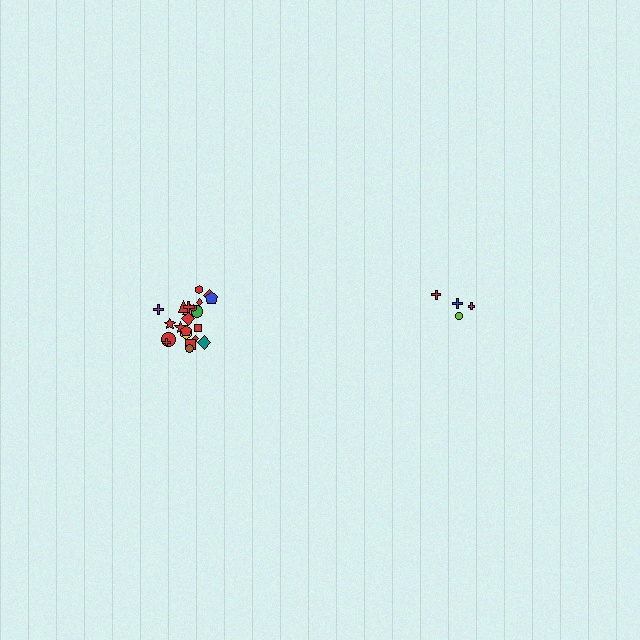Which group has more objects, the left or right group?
The left group.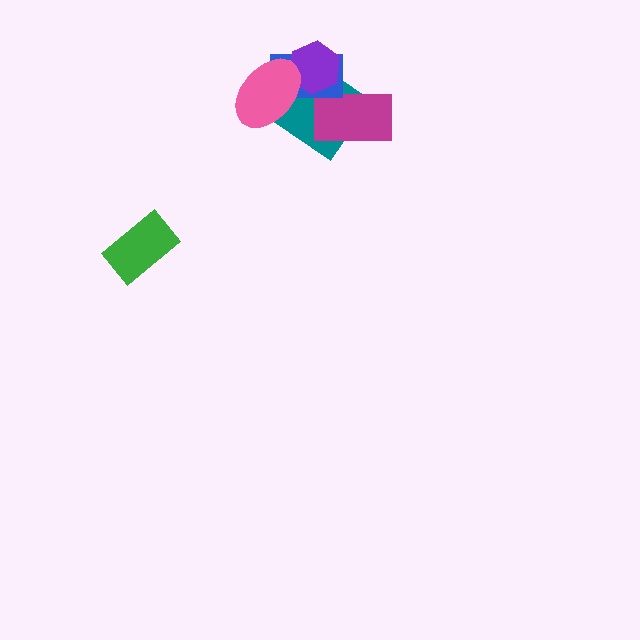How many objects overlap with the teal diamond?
4 objects overlap with the teal diamond.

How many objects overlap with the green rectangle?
0 objects overlap with the green rectangle.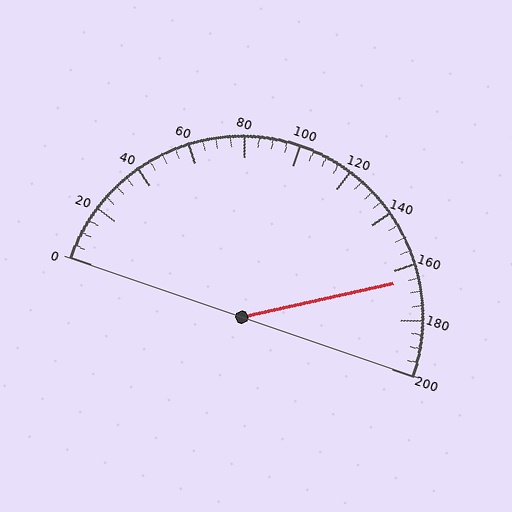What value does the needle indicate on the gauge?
The needle indicates approximately 165.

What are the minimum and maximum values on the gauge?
The gauge ranges from 0 to 200.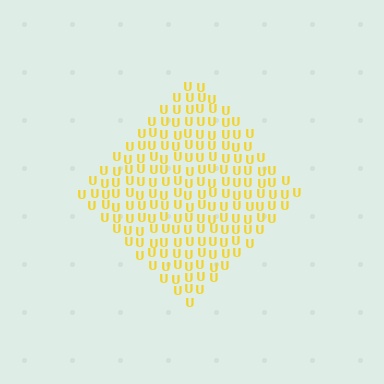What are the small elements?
The small elements are letter U's.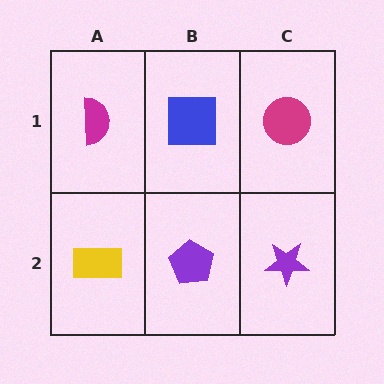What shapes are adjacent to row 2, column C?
A magenta circle (row 1, column C), a purple pentagon (row 2, column B).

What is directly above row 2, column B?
A blue square.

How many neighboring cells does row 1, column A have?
2.